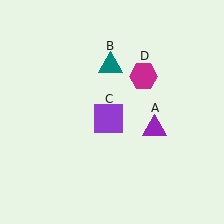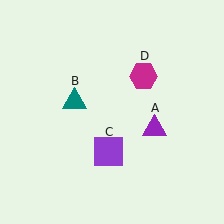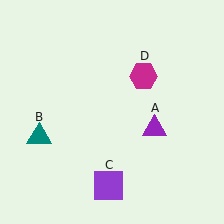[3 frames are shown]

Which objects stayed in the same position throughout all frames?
Purple triangle (object A) and magenta hexagon (object D) remained stationary.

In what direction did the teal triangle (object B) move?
The teal triangle (object B) moved down and to the left.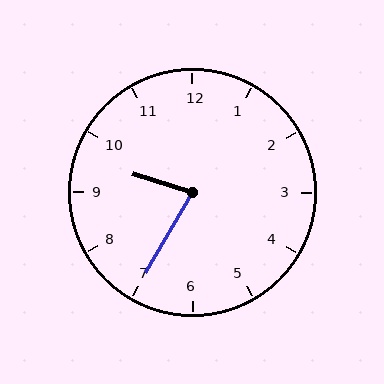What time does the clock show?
9:35.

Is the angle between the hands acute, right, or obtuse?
It is acute.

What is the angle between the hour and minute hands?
Approximately 78 degrees.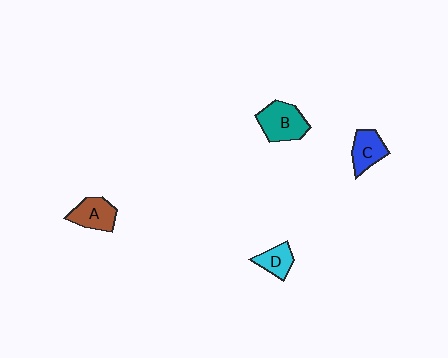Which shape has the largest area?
Shape B (teal).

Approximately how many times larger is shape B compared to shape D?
Approximately 1.7 times.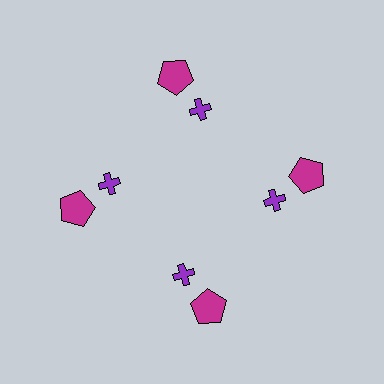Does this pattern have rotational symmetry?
Yes, this pattern has 4-fold rotational symmetry. It looks the same after rotating 90 degrees around the center.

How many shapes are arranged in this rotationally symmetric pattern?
There are 8 shapes, arranged in 4 groups of 2.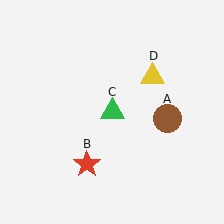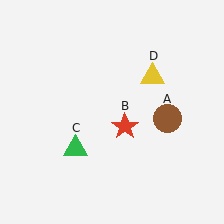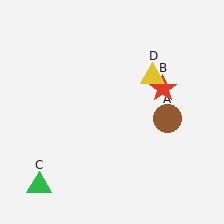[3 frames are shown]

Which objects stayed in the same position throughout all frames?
Brown circle (object A) and yellow triangle (object D) remained stationary.